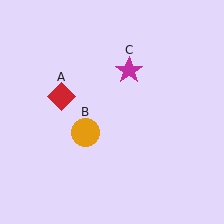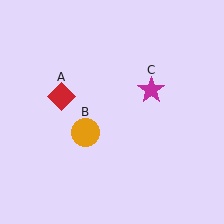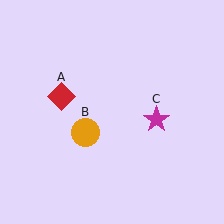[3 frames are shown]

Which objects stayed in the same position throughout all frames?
Red diamond (object A) and orange circle (object B) remained stationary.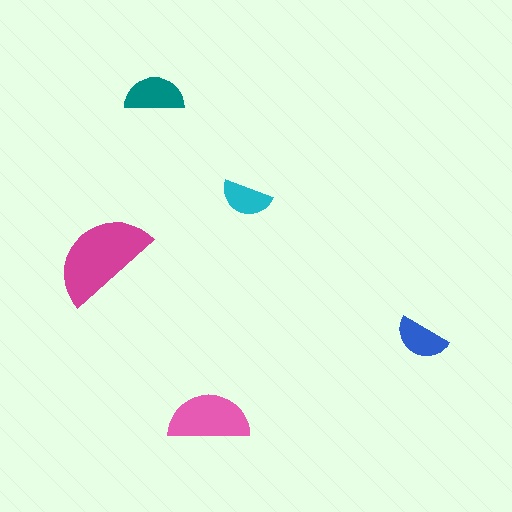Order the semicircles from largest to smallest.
the magenta one, the pink one, the teal one, the blue one, the cyan one.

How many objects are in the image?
There are 5 objects in the image.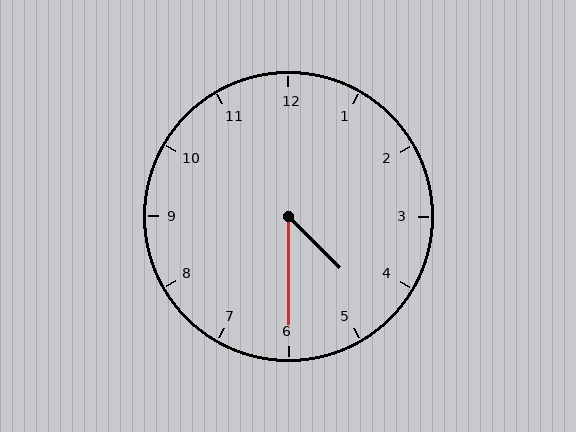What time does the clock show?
4:30.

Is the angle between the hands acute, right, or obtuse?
It is acute.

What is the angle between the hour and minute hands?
Approximately 45 degrees.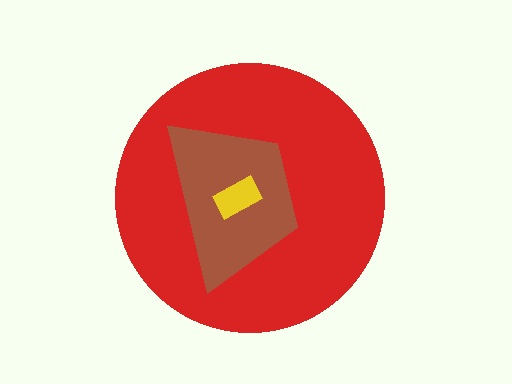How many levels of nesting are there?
3.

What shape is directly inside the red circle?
The brown trapezoid.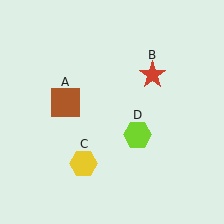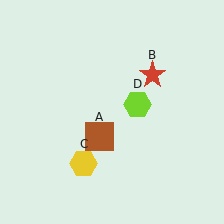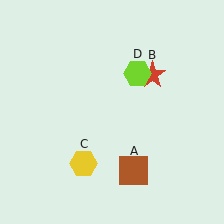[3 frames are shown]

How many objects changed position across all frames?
2 objects changed position: brown square (object A), lime hexagon (object D).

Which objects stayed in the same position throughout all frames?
Red star (object B) and yellow hexagon (object C) remained stationary.